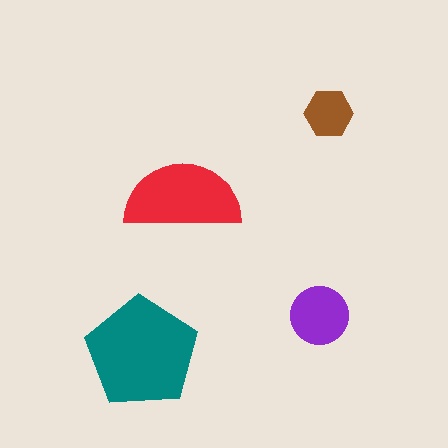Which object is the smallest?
The brown hexagon.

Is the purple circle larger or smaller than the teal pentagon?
Smaller.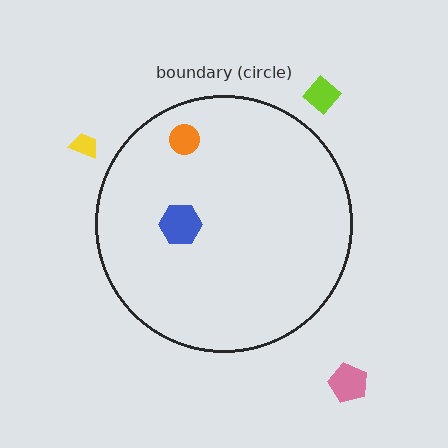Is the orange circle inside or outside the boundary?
Inside.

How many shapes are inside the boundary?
2 inside, 3 outside.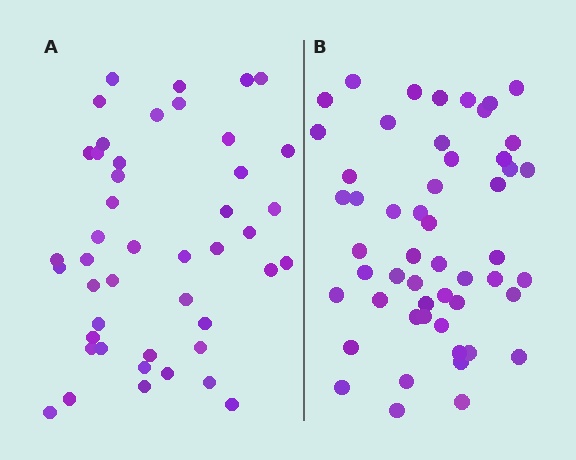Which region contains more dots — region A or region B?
Region B (the right region) has more dots.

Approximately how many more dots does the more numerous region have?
Region B has roughly 8 or so more dots than region A.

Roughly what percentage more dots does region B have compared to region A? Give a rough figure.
About 15% more.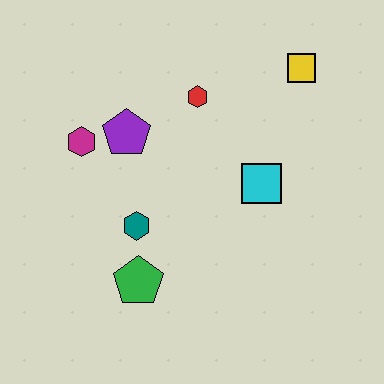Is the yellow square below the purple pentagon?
No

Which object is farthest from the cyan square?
The magenta hexagon is farthest from the cyan square.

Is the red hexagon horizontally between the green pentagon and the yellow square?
Yes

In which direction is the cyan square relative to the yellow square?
The cyan square is below the yellow square.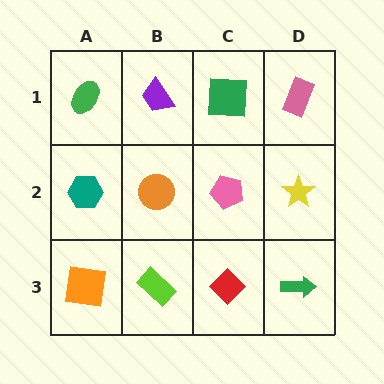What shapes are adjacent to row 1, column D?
A yellow star (row 2, column D), a green square (row 1, column C).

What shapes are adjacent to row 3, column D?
A yellow star (row 2, column D), a red diamond (row 3, column C).